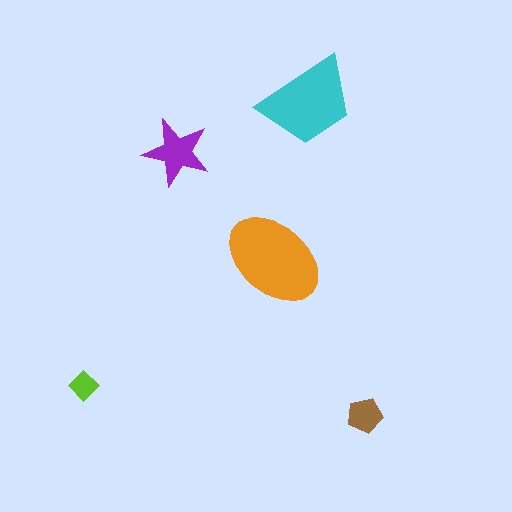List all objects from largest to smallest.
The orange ellipse, the cyan trapezoid, the purple star, the brown pentagon, the lime diamond.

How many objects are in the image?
There are 5 objects in the image.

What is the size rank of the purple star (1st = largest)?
3rd.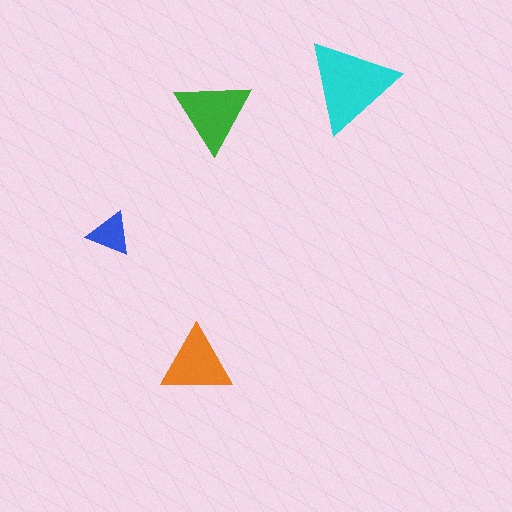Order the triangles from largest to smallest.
the cyan one, the green one, the orange one, the blue one.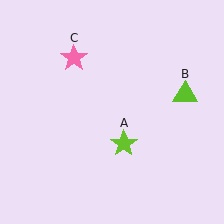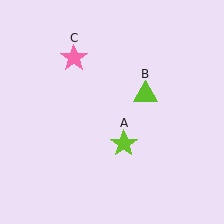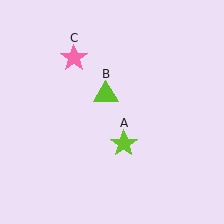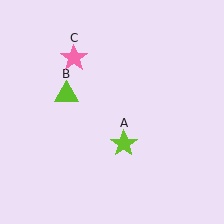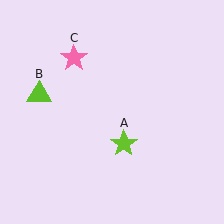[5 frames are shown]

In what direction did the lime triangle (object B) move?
The lime triangle (object B) moved left.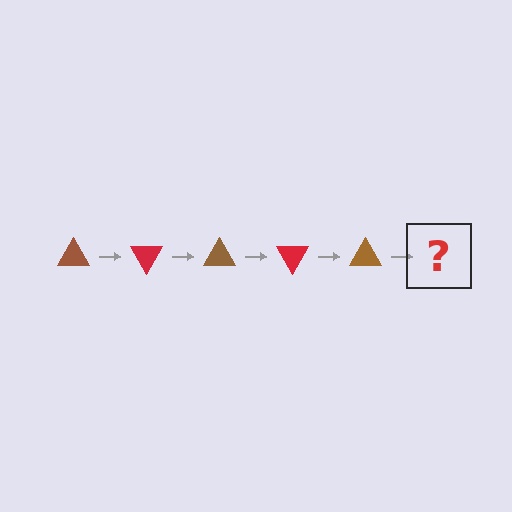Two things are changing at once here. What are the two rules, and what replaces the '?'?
The two rules are that it rotates 60 degrees each step and the color cycles through brown and red. The '?' should be a red triangle, rotated 300 degrees from the start.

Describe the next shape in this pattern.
It should be a red triangle, rotated 300 degrees from the start.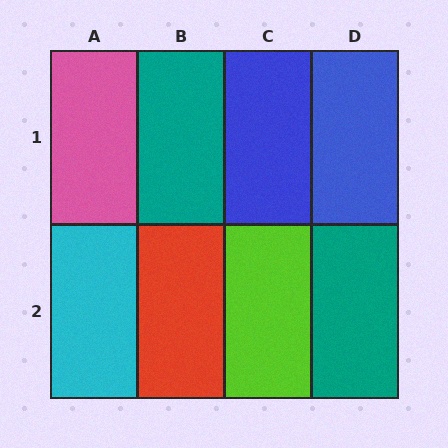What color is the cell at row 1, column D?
Blue.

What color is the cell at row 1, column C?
Blue.